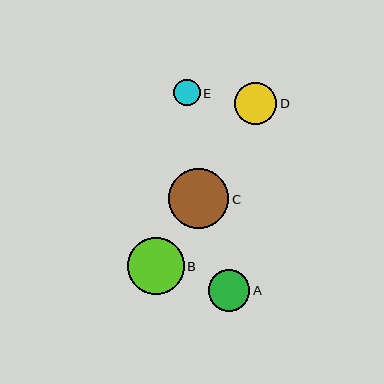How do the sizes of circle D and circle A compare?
Circle D and circle A are approximately the same size.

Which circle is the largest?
Circle C is the largest with a size of approximately 61 pixels.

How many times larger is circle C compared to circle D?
Circle C is approximately 1.4 times the size of circle D.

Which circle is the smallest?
Circle E is the smallest with a size of approximately 27 pixels.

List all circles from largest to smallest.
From largest to smallest: C, B, D, A, E.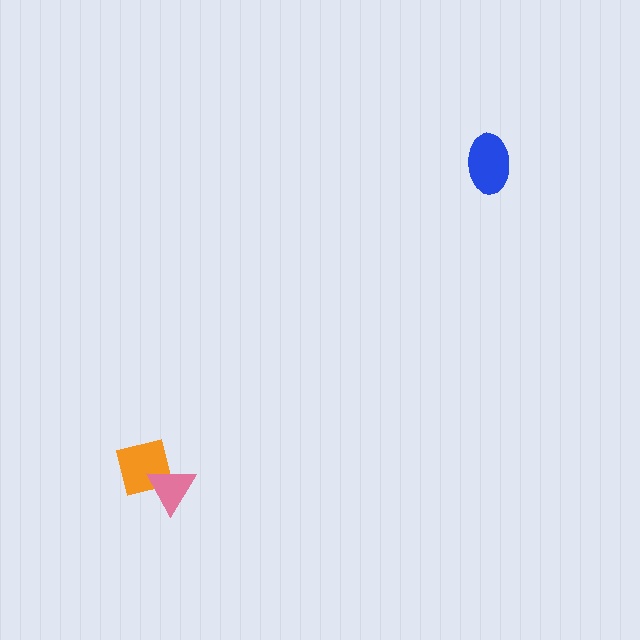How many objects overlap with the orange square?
1 object overlaps with the orange square.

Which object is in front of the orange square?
The pink triangle is in front of the orange square.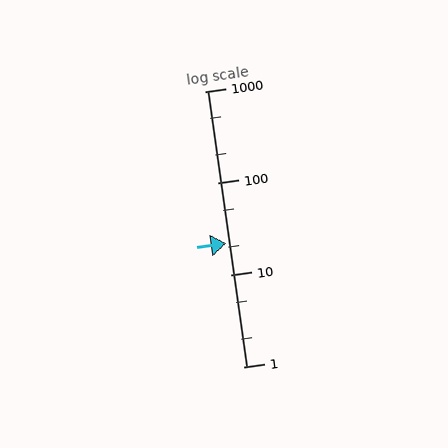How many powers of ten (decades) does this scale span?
The scale spans 3 decades, from 1 to 1000.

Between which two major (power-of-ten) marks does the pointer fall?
The pointer is between 10 and 100.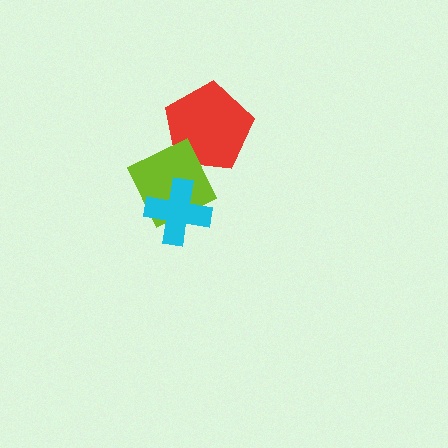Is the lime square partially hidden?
Yes, it is partially covered by another shape.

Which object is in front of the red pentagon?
The lime square is in front of the red pentagon.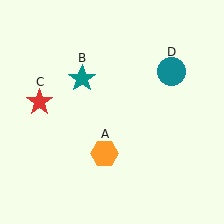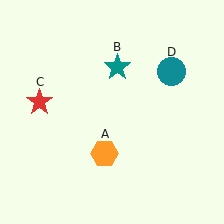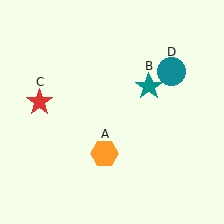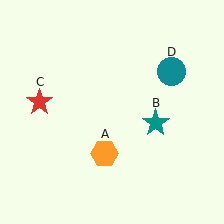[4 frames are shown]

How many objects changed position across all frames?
1 object changed position: teal star (object B).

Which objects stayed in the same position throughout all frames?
Orange hexagon (object A) and red star (object C) and teal circle (object D) remained stationary.